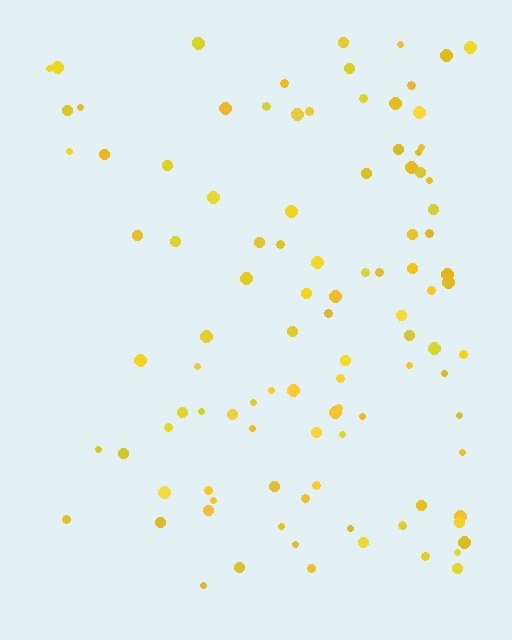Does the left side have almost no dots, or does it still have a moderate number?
Still a moderate number, just noticeably fewer than the right.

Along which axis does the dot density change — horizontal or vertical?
Horizontal.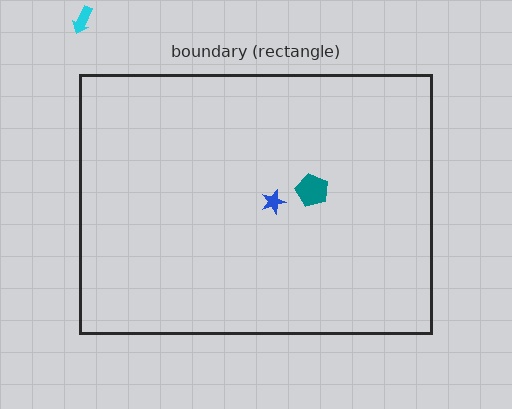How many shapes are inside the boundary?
2 inside, 1 outside.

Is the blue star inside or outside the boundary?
Inside.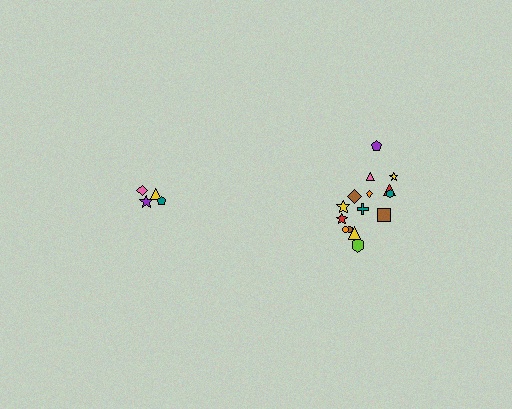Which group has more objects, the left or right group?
The right group.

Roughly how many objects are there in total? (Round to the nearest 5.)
Roughly 20 objects in total.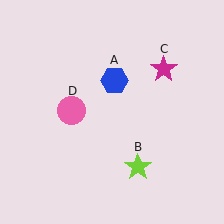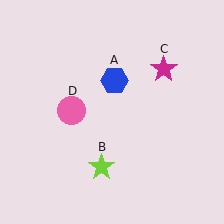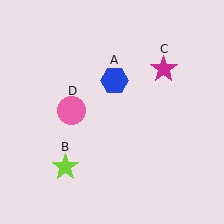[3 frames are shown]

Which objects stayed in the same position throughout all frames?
Blue hexagon (object A) and magenta star (object C) and pink circle (object D) remained stationary.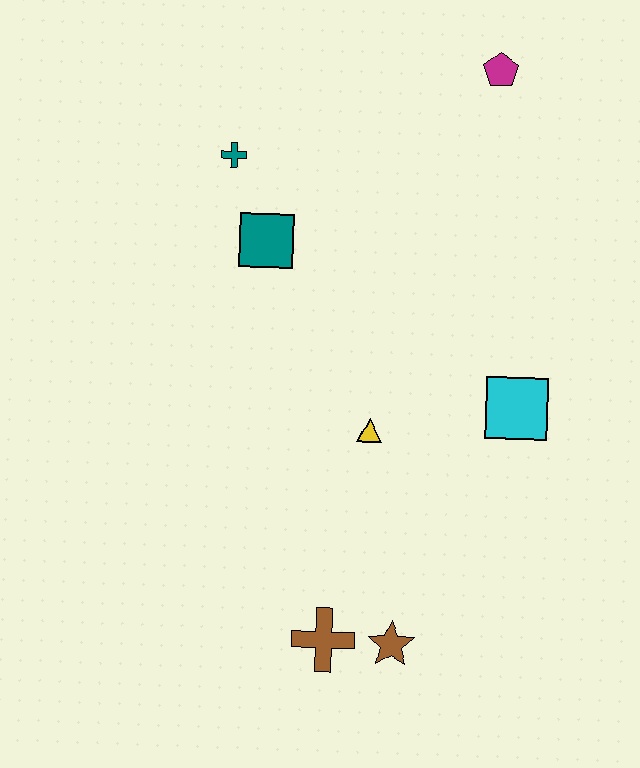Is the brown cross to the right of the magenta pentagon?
No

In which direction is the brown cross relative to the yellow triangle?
The brown cross is below the yellow triangle.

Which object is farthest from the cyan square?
The teal cross is farthest from the cyan square.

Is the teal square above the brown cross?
Yes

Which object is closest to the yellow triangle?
The cyan square is closest to the yellow triangle.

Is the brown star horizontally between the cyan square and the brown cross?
Yes